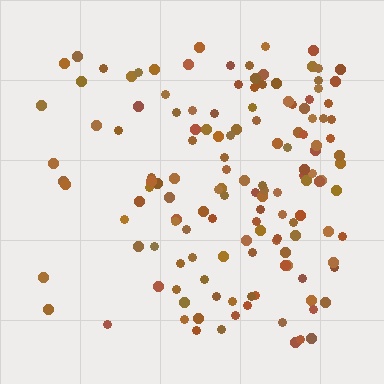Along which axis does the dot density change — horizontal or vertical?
Horizontal.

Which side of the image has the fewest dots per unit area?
The left.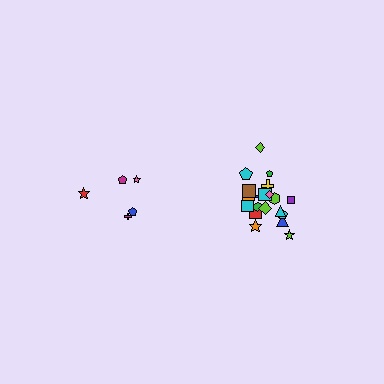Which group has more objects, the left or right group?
The right group.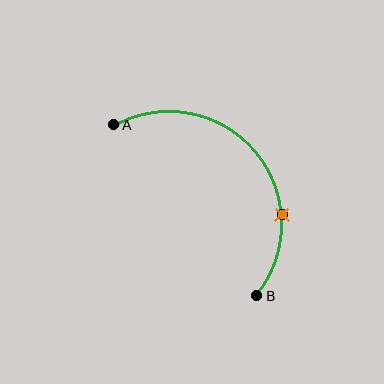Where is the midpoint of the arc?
The arc midpoint is the point on the curve farthest from the straight line joining A and B. It sits above and to the right of that line.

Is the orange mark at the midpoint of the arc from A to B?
No. The orange mark lies on the arc but is closer to endpoint B. The arc midpoint would be at the point on the curve equidistant along the arc from both A and B.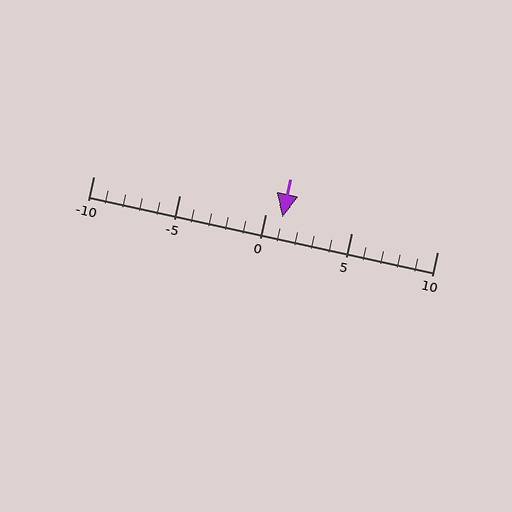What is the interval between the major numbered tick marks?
The major tick marks are spaced 5 units apart.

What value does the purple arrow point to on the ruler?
The purple arrow points to approximately 1.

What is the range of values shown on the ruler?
The ruler shows values from -10 to 10.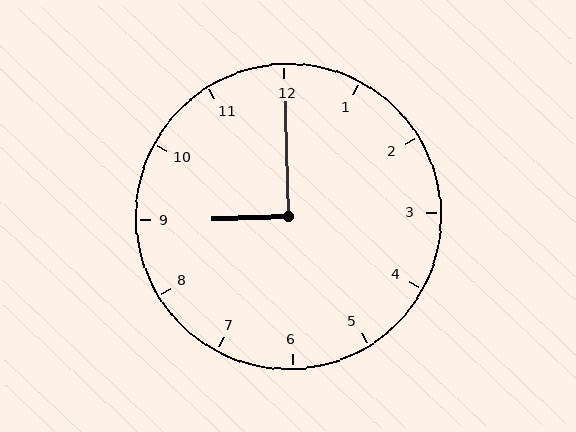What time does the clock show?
9:00.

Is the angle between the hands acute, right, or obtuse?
It is right.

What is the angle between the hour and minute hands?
Approximately 90 degrees.